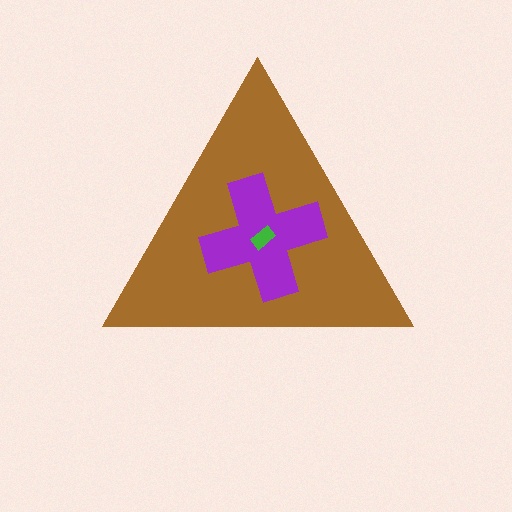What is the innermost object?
The green rectangle.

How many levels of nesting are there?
3.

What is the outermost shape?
The brown triangle.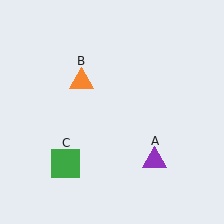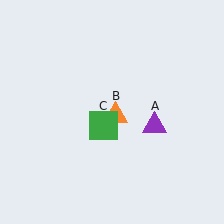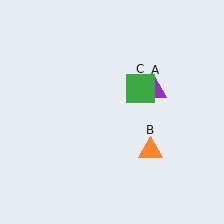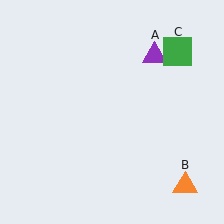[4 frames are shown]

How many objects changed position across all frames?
3 objects changed position: purple triangle (object A), orange triangle (object B), green square (object C).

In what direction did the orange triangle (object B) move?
The orange triangle (object B) moved down and to the right.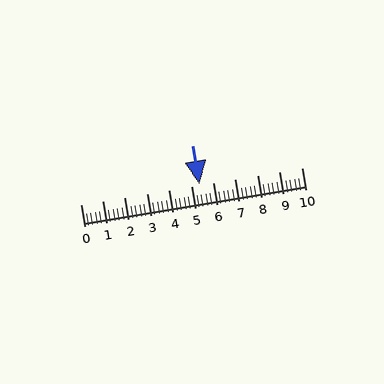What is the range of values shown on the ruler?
The ruler shows values from 0 to 10.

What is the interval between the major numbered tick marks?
The major tick marks are spaced 1 units apart.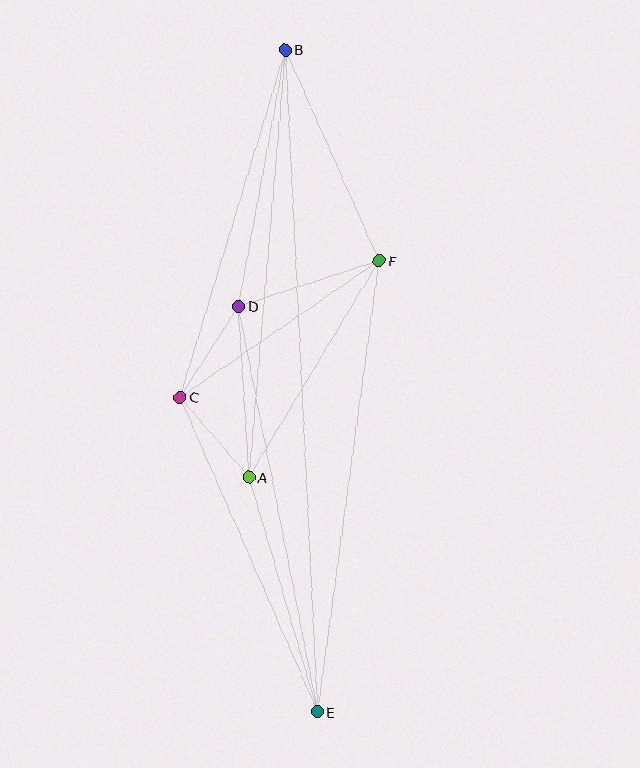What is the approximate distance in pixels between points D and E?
The distance between D and E is approximately 413 pixels.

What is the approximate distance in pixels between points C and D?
The distance between C and D is approximately 108 pixels.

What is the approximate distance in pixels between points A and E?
The distance between A and E is approximately 244 pixels.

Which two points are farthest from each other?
Points B and E are farthest from each other.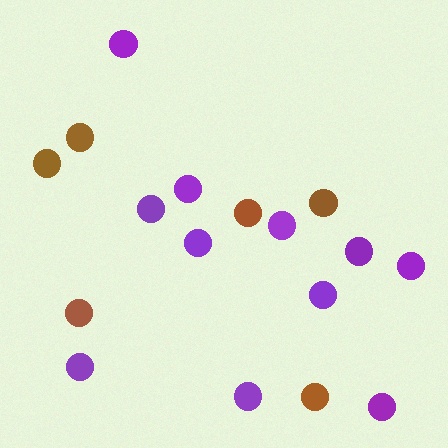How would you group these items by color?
There are 2 groups: one group of purple circles (11) and one group of brown circles (6).